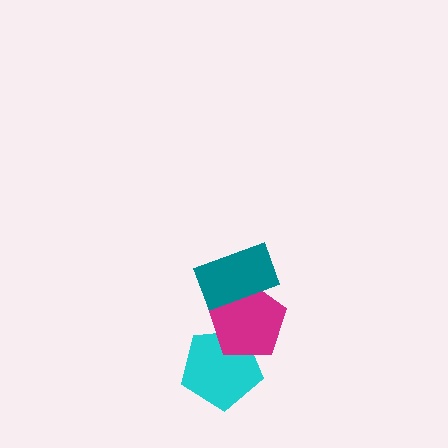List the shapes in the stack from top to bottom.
From top to bottom: the teal rectangle, the magenta pentagon, the cyan pentagon.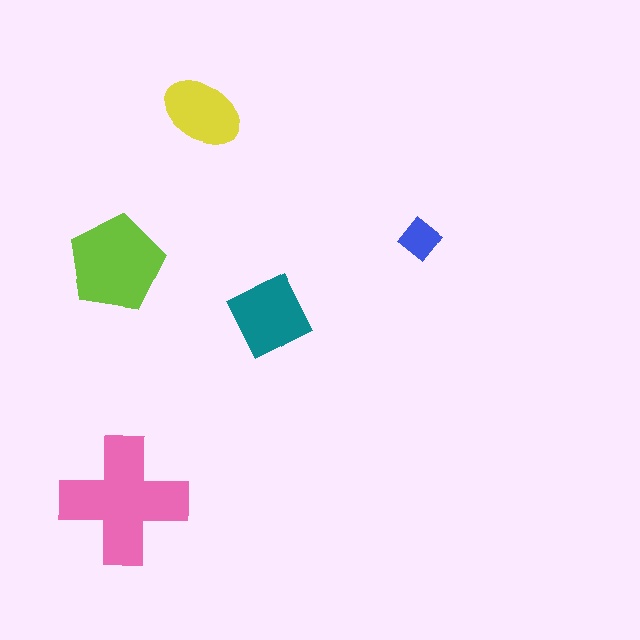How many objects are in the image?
There are 5 objects in the image.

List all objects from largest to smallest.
The pink cross, the lime pentagon, the teal diamond, the yellow ellipse, the blue diamond.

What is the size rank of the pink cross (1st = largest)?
1st.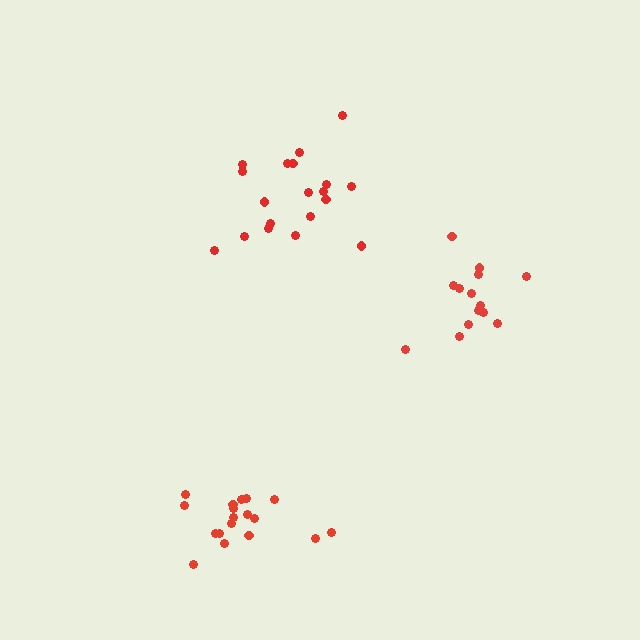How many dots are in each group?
Group 1: 14 dots, Group 2: 19 dots, Group 3: 18 dots (51 total).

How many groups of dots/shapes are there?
There are 3 groups.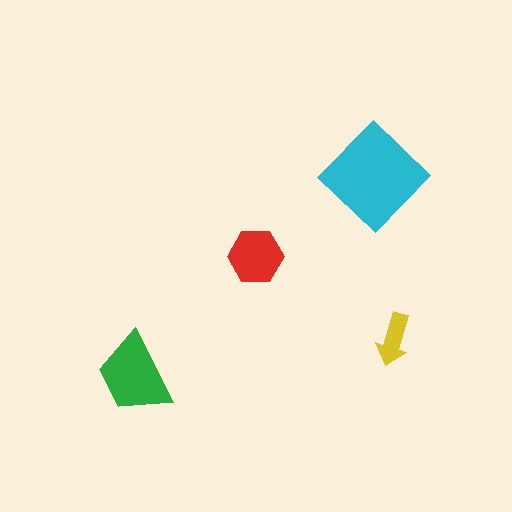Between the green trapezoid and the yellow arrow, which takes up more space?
The green trapezoid.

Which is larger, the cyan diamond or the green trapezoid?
The cyan diamond.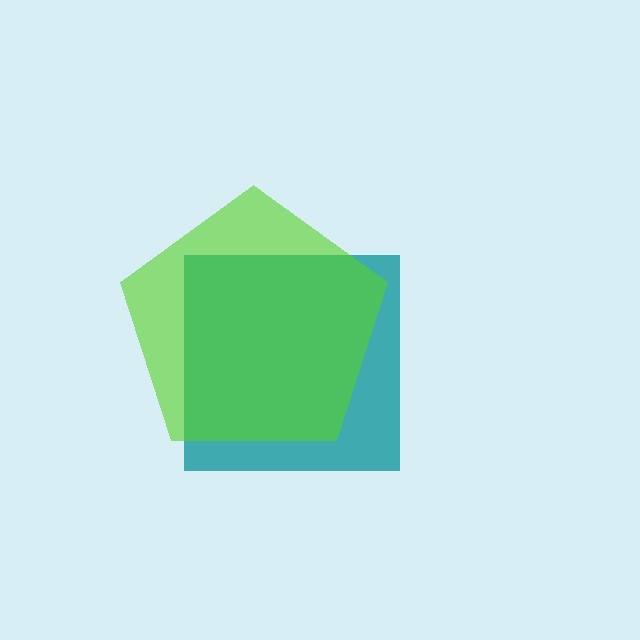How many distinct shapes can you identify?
There are 2 distinct shapes: a teal square, a lime pentagon.